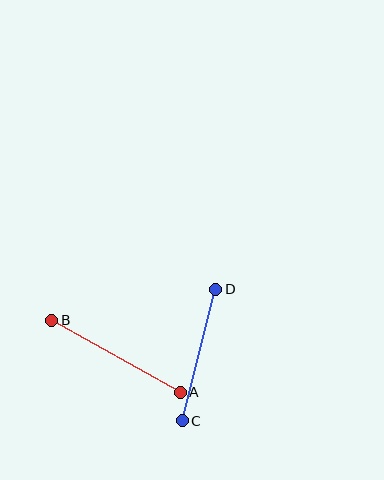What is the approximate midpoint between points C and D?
The midpoint is at approximately (199, 355) pixels.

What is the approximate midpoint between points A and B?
The midpoint is at approximately (116, 356) pixels.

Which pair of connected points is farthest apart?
Points A and B are farthest apart.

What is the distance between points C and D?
The distance is approximately 136 pixels.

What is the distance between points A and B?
The distance is approximately 147 pixels.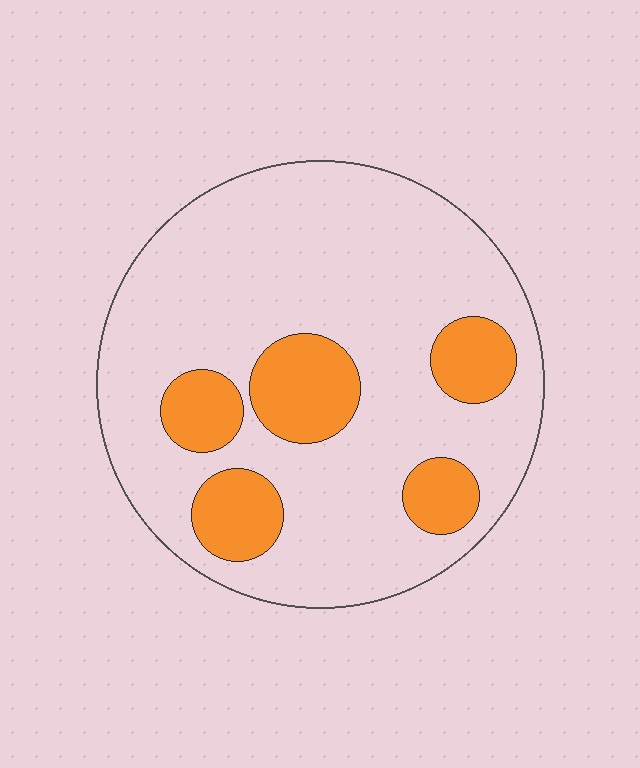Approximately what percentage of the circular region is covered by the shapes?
Approximately 20%.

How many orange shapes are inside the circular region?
5.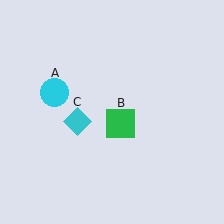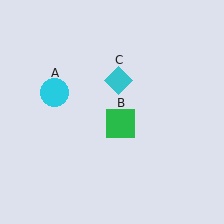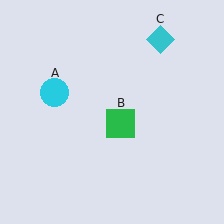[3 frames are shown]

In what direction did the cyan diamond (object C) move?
The cyan diamond (object C) moved up and to the right.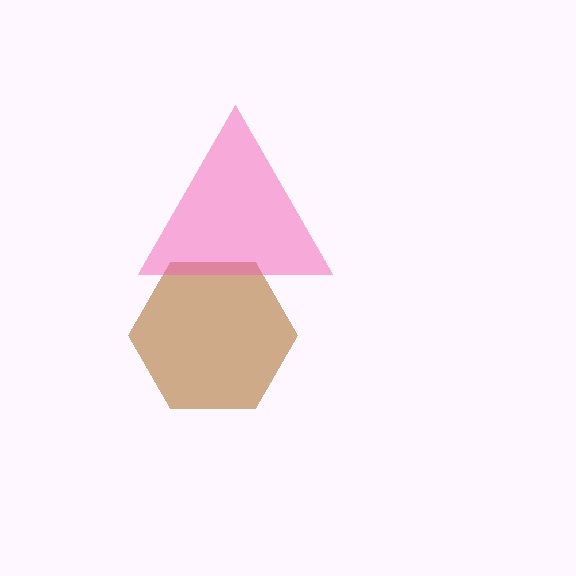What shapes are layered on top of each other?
The layered shapes are: a brown hexagon, a pink triangle.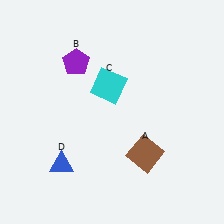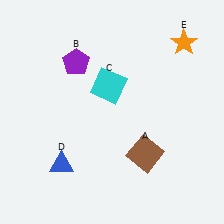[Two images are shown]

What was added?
An orange star (E) was added in Image 2.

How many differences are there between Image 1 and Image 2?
There is 1 difference between the two images.